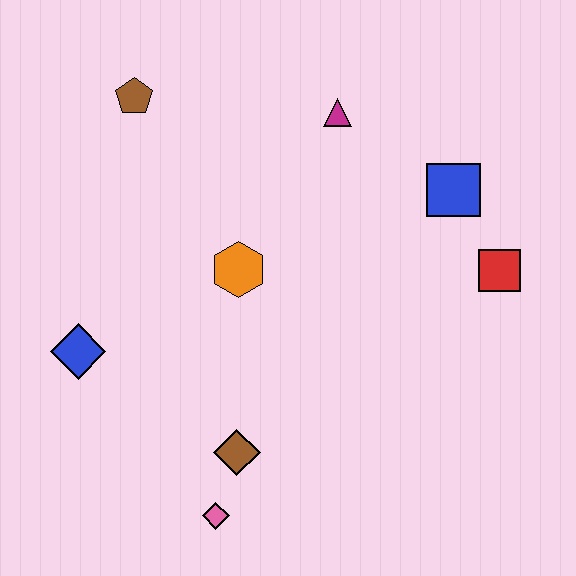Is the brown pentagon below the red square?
No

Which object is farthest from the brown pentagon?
The pink diamond is farthest from the brown pentagon.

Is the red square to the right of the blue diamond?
Yes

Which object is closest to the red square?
The blue square is closest to the red square.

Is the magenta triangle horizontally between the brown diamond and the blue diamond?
No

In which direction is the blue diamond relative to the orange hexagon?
The blue diamond is to the left of the orange hexagon.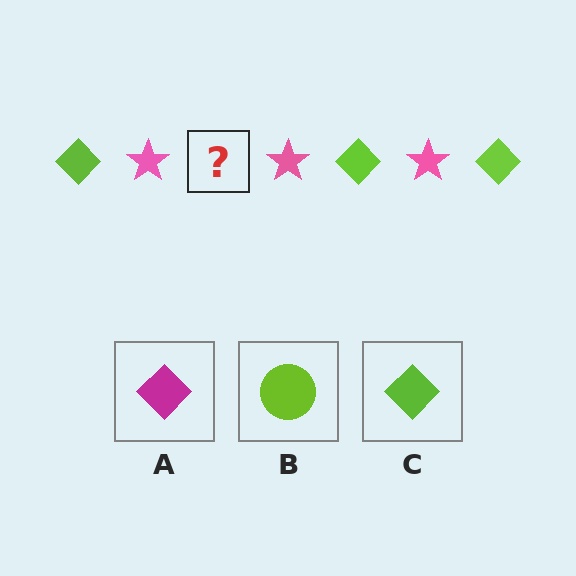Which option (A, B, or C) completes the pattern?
C.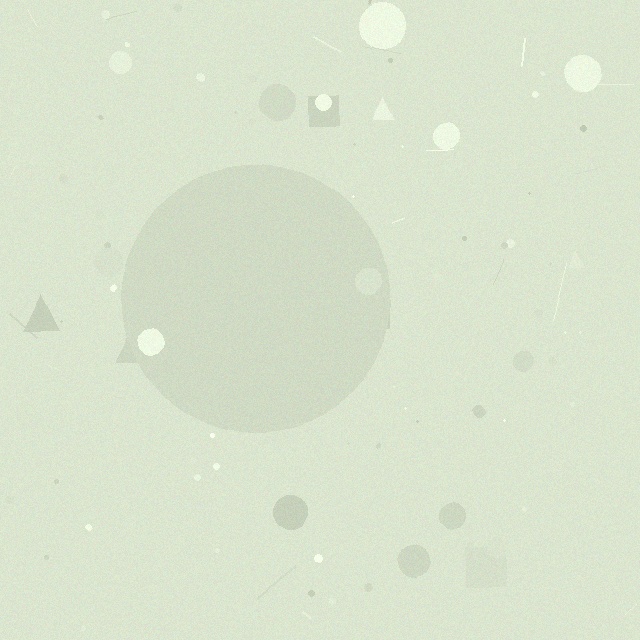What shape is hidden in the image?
A circle is hidden in the image.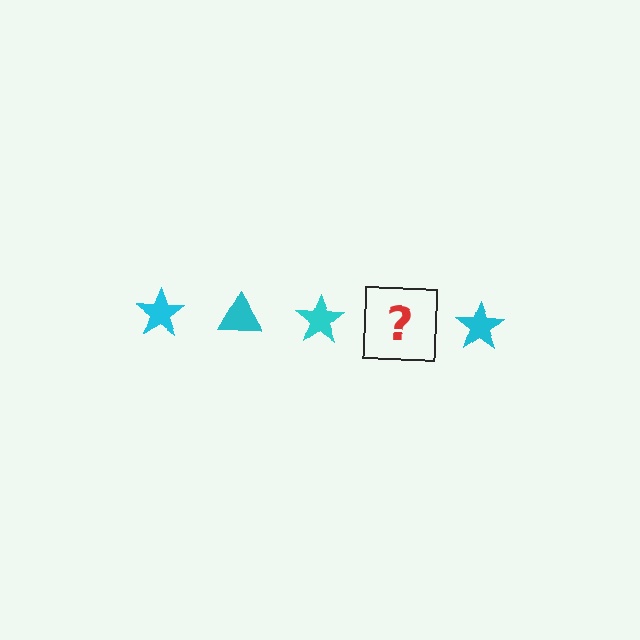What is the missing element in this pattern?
The missing element is a cyan triangle.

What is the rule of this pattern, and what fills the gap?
The rule is that the pattern cycles through star, triangle shapes in cyan. The gap should be filled with a cyan triangle.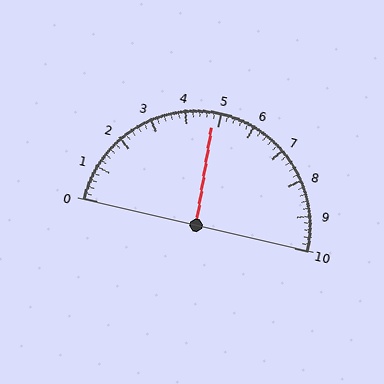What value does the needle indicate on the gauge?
The needle indicates approximately 4.8.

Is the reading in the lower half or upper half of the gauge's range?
The reading is in the lower half of the range (0 to 10).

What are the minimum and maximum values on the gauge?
The gauge ranges from 0 to 10.